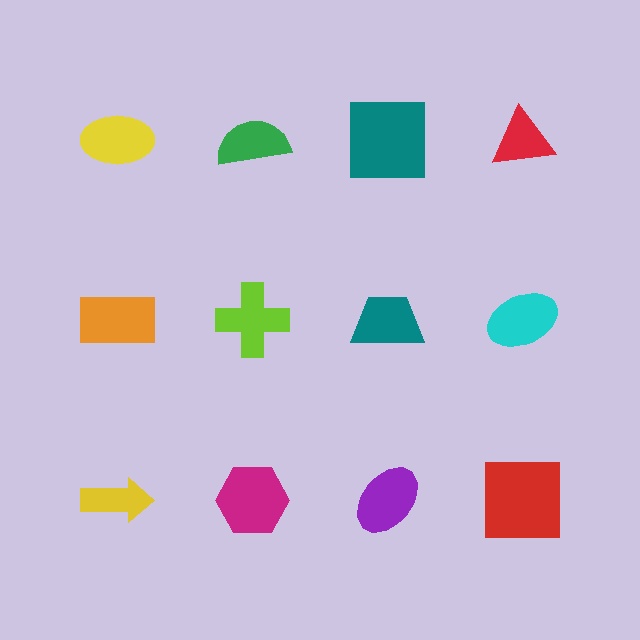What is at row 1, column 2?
A green semicircle.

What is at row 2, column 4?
A cyan ellipse.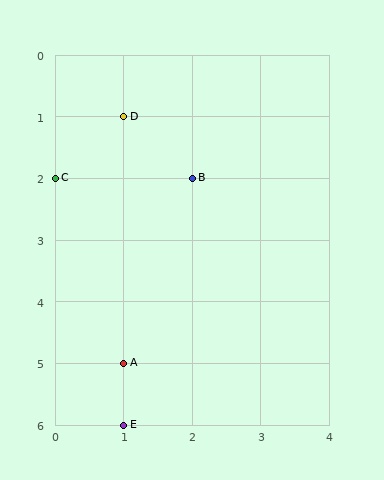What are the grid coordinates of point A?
Point A is at grid coordinates (1, 5).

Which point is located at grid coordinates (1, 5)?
Point A is at (1, 5).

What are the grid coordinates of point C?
Point C is at grid coordinates (0, 2).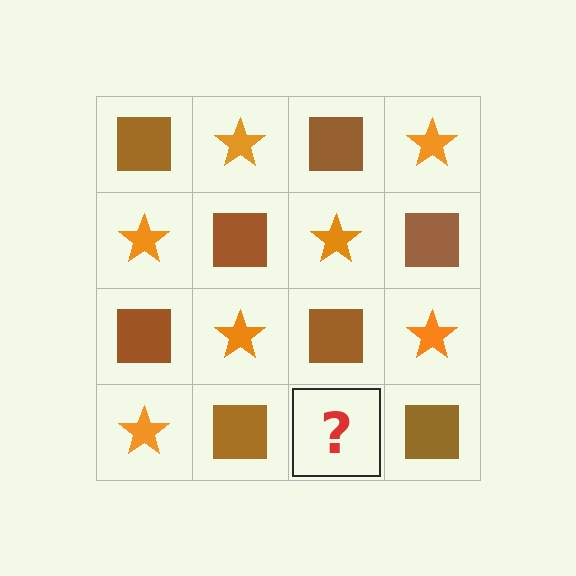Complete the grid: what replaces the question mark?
The question mark should be replaced with an orange star.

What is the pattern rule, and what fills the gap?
The rule is that it alternates brown square and orange star in a checkerboard pattern. The gap should be filled with an orange star.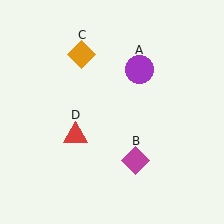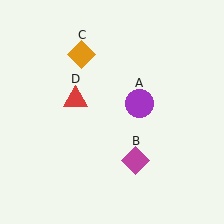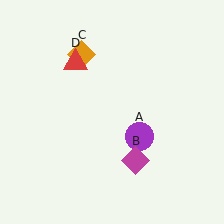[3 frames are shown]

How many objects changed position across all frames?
2 objects changed position: purple circle (object A), red triangle (object D).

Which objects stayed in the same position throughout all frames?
Magenta diamond (object B) and orange diamond (object C) remained stationary.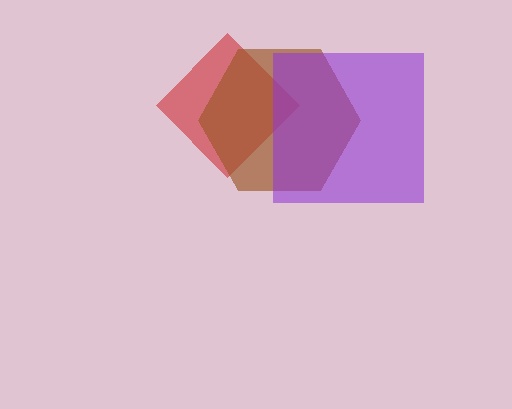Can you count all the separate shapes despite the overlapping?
Yes, there are 3 separate shapes.